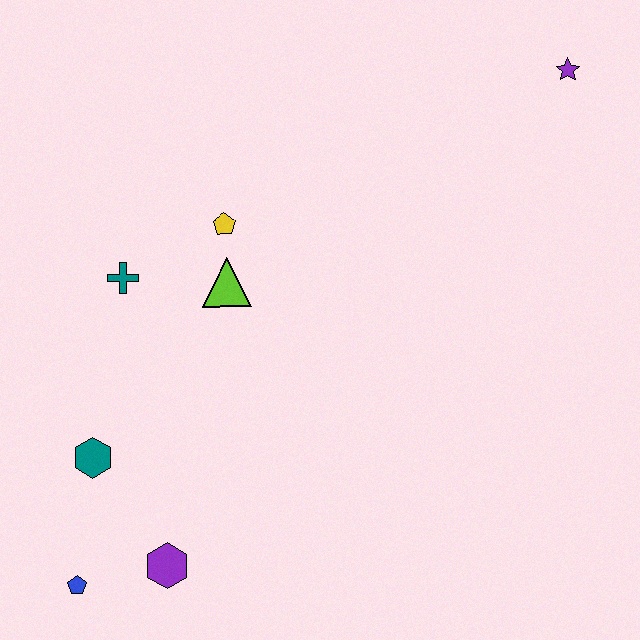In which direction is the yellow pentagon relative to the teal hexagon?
The yellow pentagon is above the teal hexagon.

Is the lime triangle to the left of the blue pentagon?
No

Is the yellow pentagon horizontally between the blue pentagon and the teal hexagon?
No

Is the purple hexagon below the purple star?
Yes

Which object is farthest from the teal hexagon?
The purple star is farthest from the teal hexagon.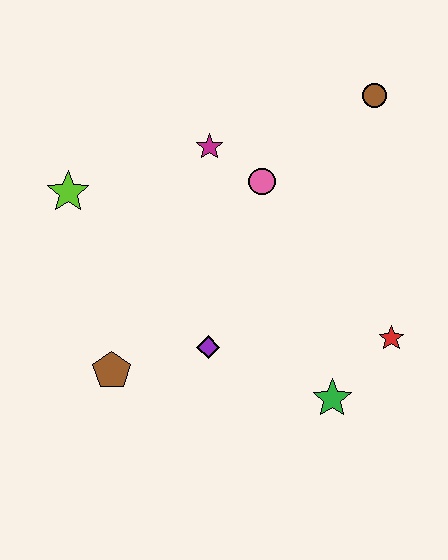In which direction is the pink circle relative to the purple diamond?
The pink circle is above the purple diamond.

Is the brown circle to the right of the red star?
No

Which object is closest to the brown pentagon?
The purple diamond is closest to the brown pentagon.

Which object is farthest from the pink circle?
The brown pentagon is farthest from the pink circle.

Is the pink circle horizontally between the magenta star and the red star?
Yes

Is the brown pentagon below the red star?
Yes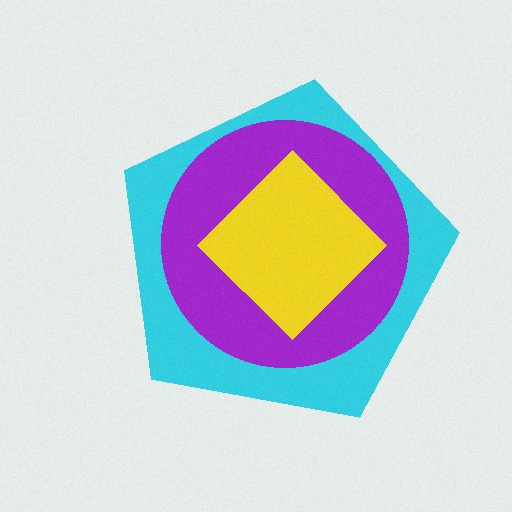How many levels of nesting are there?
3.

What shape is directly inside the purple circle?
The yellow diamond.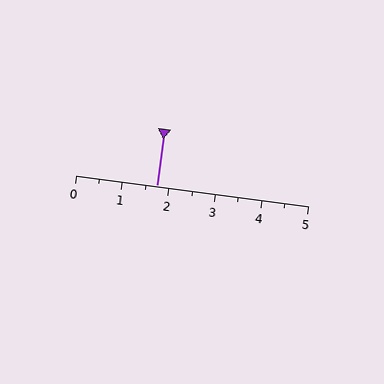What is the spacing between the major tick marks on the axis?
The major ticks are spaced 1 apart.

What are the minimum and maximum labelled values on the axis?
The axis runs from 0 to 5.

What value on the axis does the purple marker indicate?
The marker indicates approximately 1.8.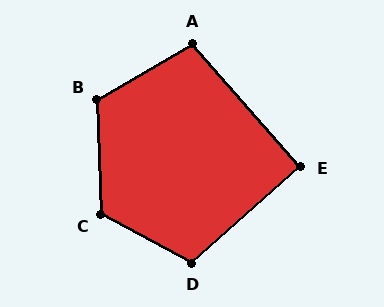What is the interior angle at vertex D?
Approximately 110 degrees (obtuse).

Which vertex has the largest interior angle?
C, at approximately 120 degrees.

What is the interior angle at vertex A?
Approximately 101 degrees (obtuse).